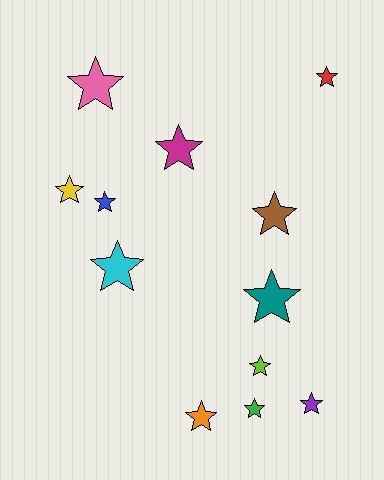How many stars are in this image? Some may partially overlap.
There are 12 stars.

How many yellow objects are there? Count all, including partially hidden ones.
There is 1 yellow object.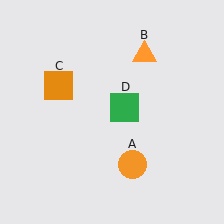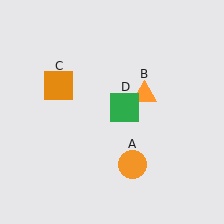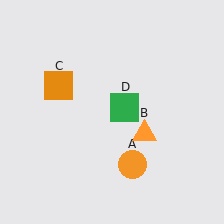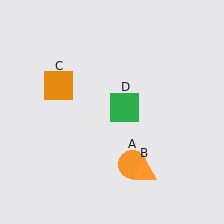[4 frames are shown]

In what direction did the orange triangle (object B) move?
The orange triangle (object B) moved down.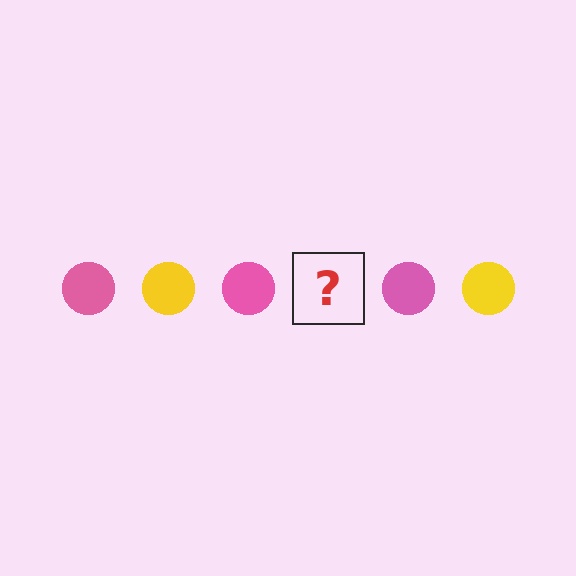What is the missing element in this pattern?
The missing element is a yellow circle.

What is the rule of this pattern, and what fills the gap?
The rule is that the pattern cycles through pink, yellow circles. The gap should be filled with a yellow circle.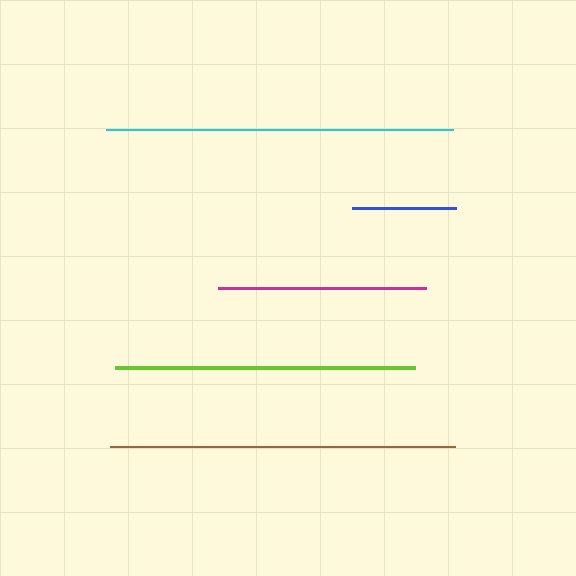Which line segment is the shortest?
The blue line is the shortest at approximately 104 pixels.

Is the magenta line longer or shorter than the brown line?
The brown line is longer than the magenta line.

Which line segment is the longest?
The cyan line is the longest at approximately 347 pixels.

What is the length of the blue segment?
The blue segment is approximately 104 pixels long.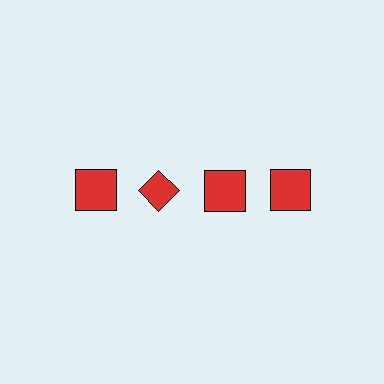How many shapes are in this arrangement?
There are 4 shapes arranged in a grid pattern.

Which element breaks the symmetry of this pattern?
The red diamond in the top row, second from left column breaks the symmetry. All other shapes are red squares.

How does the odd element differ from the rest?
It has a different shape: diamond instead of square.